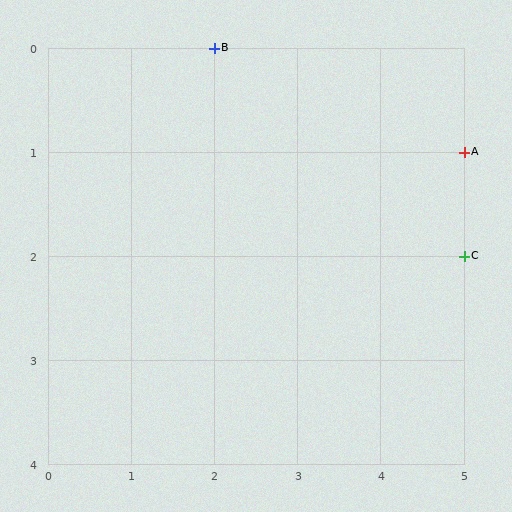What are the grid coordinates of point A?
Point A is at grid coordinates (5, 1).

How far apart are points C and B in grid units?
Points C and B are 3 columns and 2 rows apart (about 3.6 grid units diagonally).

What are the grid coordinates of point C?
Point C is at grid coordinates (5, 2).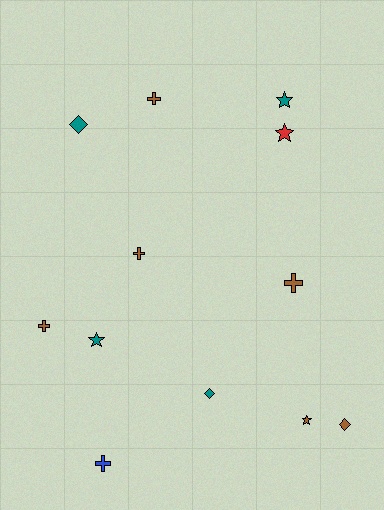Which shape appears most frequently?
Cross, with 5 objects.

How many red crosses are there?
There are no red crosses.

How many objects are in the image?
There are 12 objects.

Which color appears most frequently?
Brown, with 6 objects.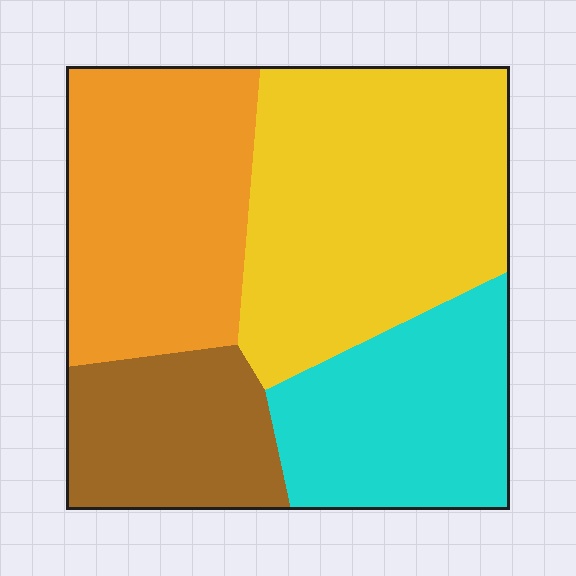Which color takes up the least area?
Brown, at roughly 15%.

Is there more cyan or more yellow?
Yellow.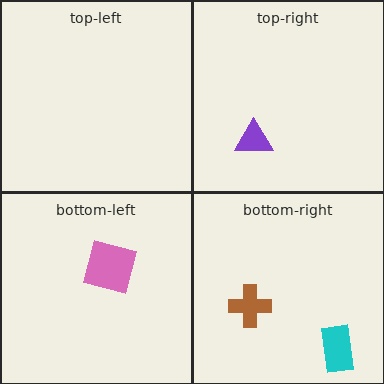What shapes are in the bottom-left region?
The pink square.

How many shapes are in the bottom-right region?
2.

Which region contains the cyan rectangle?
The bottom-right region.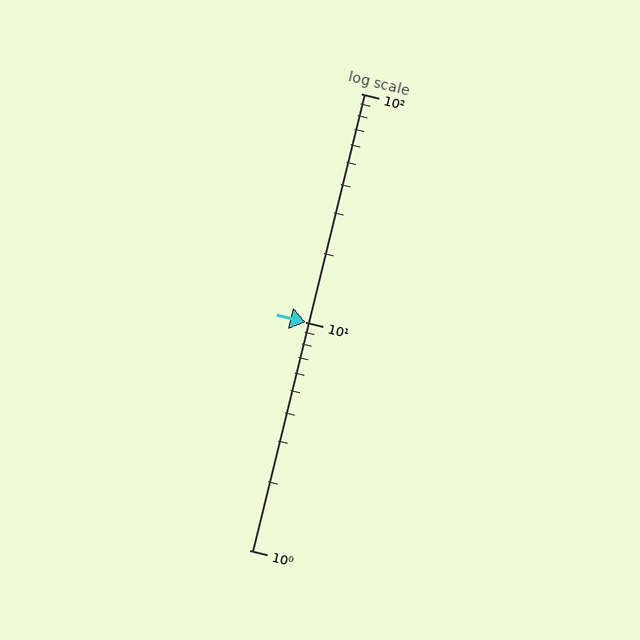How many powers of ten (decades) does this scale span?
The scale spans 2 decades, from 1 to 100.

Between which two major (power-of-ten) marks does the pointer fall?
The pointer is between 10 and 100.